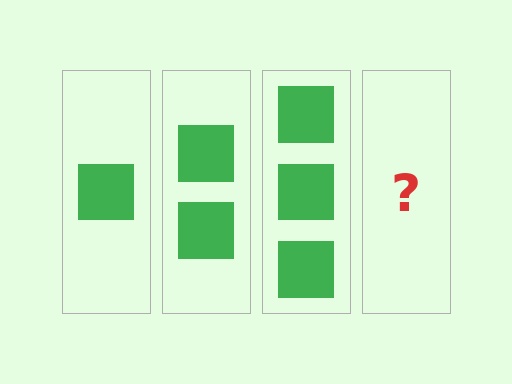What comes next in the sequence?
The next element should be 4 squares.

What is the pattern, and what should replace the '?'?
The pattern is that each step adds one more square. The '?' should be 4 squares.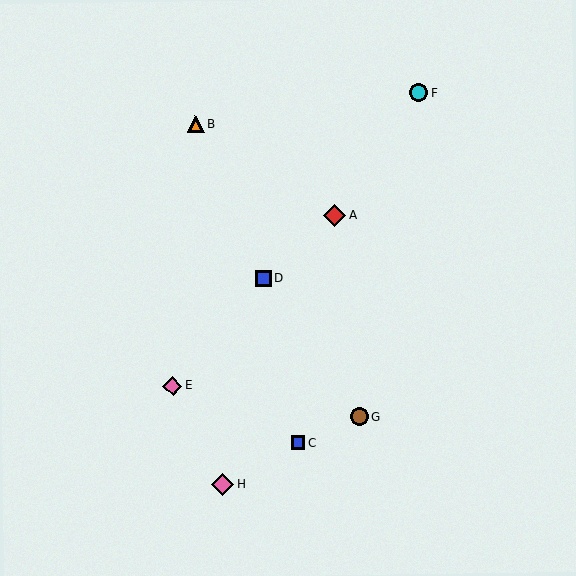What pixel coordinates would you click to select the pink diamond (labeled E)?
Click at (173, 386) to select the pink diamond E.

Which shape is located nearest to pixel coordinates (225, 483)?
The pink diamond (labeled H) at (222, 484) is nearest to that location.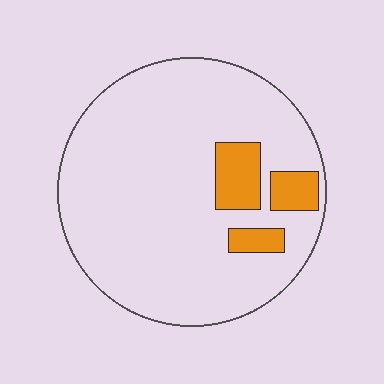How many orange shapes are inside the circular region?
3.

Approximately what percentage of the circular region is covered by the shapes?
Approximately 10%.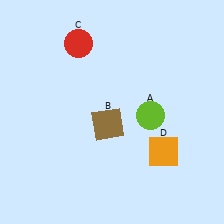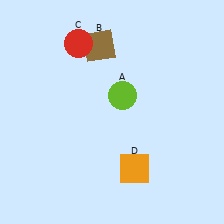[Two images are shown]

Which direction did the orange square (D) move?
The orange square (D) moved left.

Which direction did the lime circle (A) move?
The lime circle (A) moved left.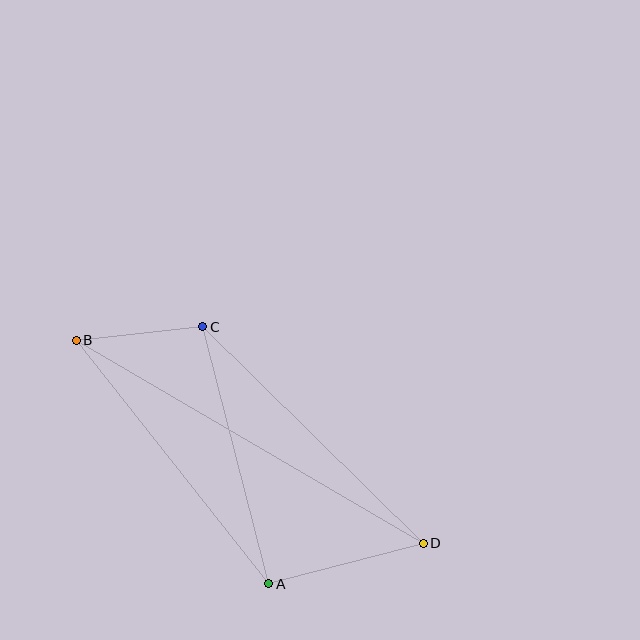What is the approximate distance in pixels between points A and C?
The distance between A and C is approximately 266 pixels.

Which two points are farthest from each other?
Points B and D are farthest from each other.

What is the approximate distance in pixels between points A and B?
The distance between A and B is approximately 311 pixels.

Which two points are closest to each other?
Points B and C are closest to each other.